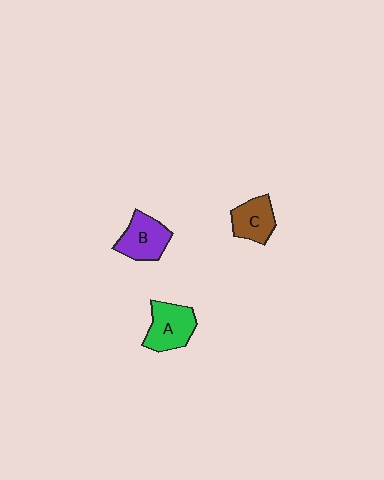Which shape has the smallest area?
Shape C (brown).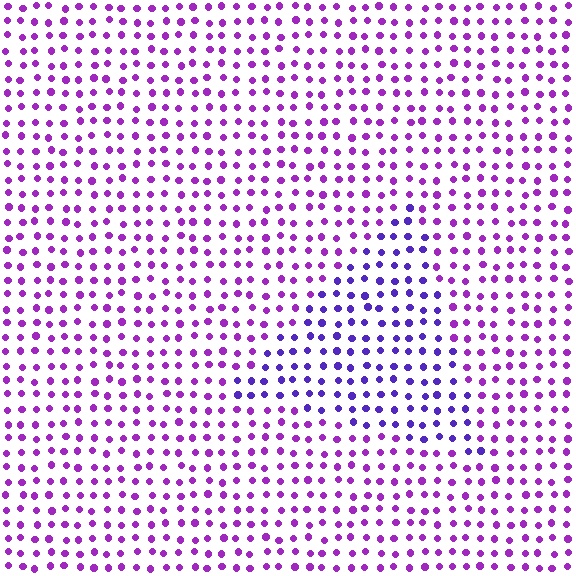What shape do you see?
I see a triangle.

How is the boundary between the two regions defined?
The boundary is defined purely by a slight shift in hue (about 32 degrees). Spacing, size, and orientation are identical on both sides.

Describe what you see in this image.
The image is filled with small purple elements in a uniform arrangement. A triangle-shaped region is visible where the elements are tinted to a slightly different hue, forming a subtle color boundary.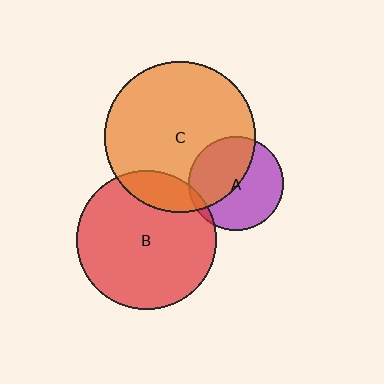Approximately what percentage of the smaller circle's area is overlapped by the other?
Approximately 45%.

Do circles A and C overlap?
Yes.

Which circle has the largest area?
Circle C (orange).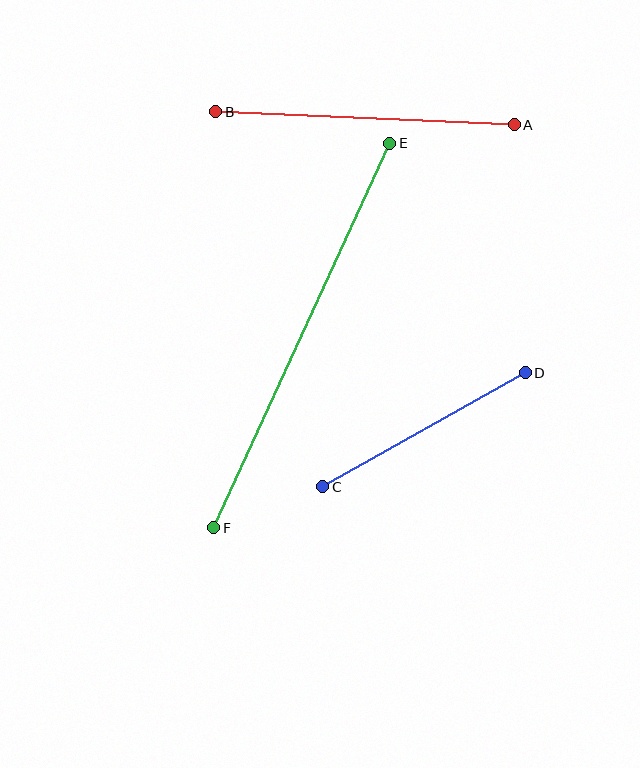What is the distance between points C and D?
The distance is approximately 233 pixels.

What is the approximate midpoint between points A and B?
The midpoint is at approximately (365, 118) pixels.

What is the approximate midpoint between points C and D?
The midpoint is at approximately (424, 430) pixels.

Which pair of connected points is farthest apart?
Points E and F are farthest apart.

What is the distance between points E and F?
The distance is approximately 423 pixels.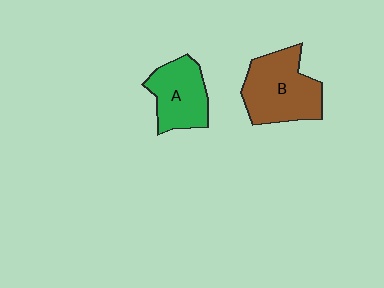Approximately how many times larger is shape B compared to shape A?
Approximately 1.3 times.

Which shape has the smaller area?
Shape A (green).